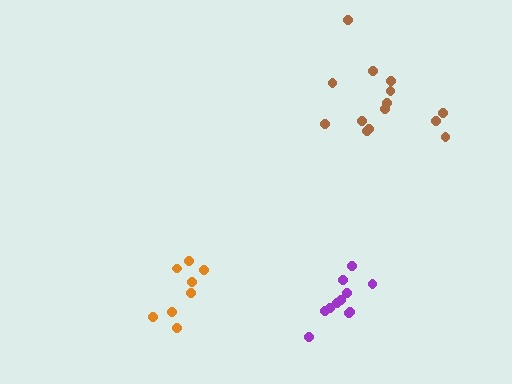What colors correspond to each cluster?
The clusters are colored: orange, brown, purple.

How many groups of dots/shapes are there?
There are 3 groups.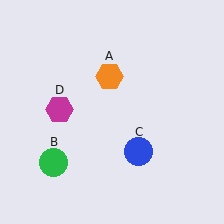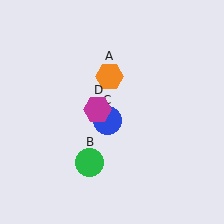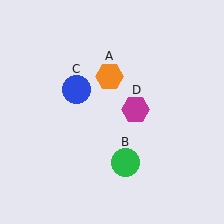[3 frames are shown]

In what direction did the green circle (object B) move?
The green circle (object B) moved right.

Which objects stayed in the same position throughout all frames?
Orange hexagon (object A) remained stationary.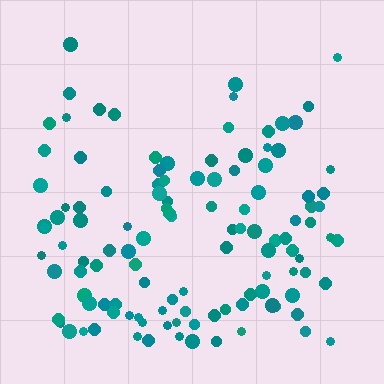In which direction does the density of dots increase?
From top to bottom, with the bottom side densest.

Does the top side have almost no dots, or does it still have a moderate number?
Still a moderate number, just noticeably fewer than the bottom.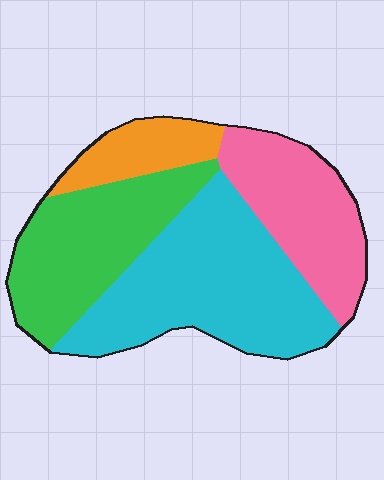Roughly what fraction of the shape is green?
Green covers about 25% of the shape.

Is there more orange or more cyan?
Cyan.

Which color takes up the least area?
Orange, at roughly 10%.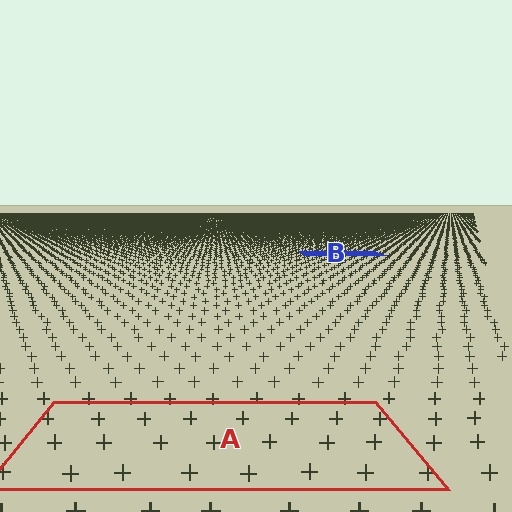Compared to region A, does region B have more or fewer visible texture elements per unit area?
Region B has more texture elements per unit area — they are packed more densely because it is farther away.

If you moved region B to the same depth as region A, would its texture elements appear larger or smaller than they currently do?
They would appear larger. At a closer depth, the same texture elements are projected at a bigger on-screen size.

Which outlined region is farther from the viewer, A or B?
Region B is farther from the viewer — the texture elements inside it appear smaller and more densely packed.